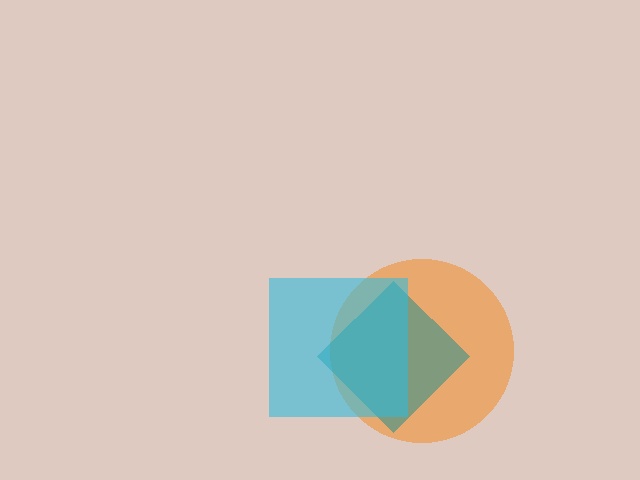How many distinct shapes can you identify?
There are 3 distinct shapes: an orange circle, a teal diamond, a cyan square.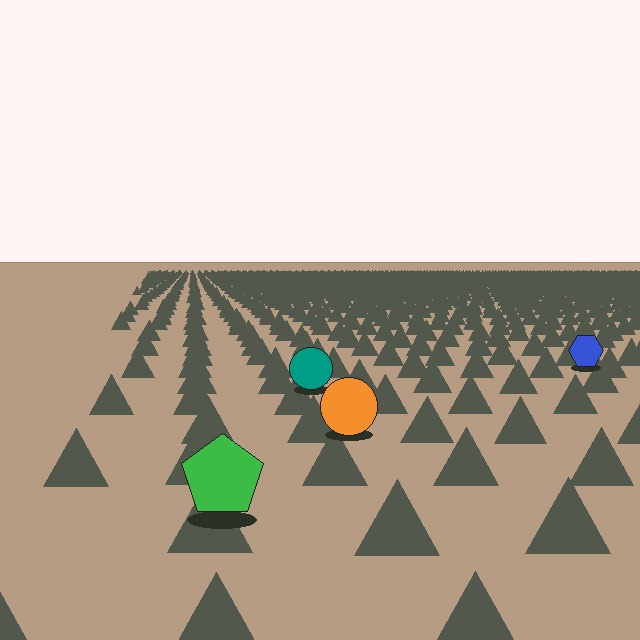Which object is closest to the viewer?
The green pentagon is closest. The texture marks near it are larger and more spread out.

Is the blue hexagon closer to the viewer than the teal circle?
No. The teal circle is closer — you can tell from the texture gradient: the ground texture is coarser near it.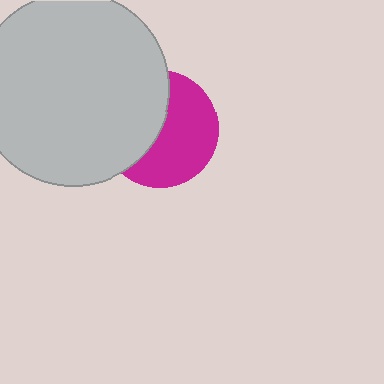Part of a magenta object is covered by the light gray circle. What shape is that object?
It is a circle.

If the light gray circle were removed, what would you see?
You would see the complete magenta circle.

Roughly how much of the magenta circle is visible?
About half of it is visible (roughly 54%).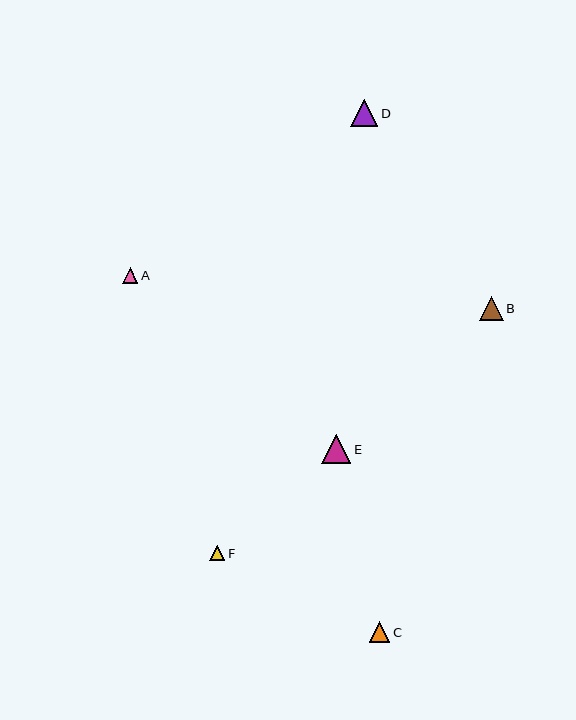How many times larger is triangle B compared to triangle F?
Triangle B is approximately 1.6 times the size of triangle F.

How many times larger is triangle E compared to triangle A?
Triangle E is approximately 1.9 times the size of triangle A.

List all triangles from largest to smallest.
From largest to smallest: E, D, B, C, F, A.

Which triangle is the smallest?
Triangle A is the smallest with a size of approximately 15 pixels.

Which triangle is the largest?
Triangle E is the largest with a size of approximately 29 pixels.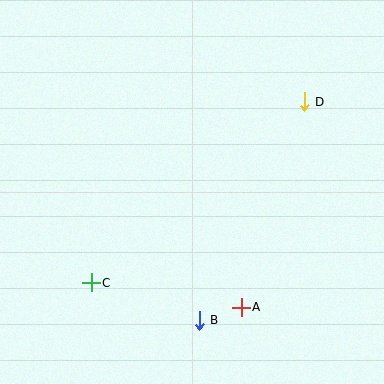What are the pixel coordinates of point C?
Point C is at (91, 283).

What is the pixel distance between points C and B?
The distance between C and B is 114 pixels.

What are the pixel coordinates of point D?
Point D is at (304, 102).